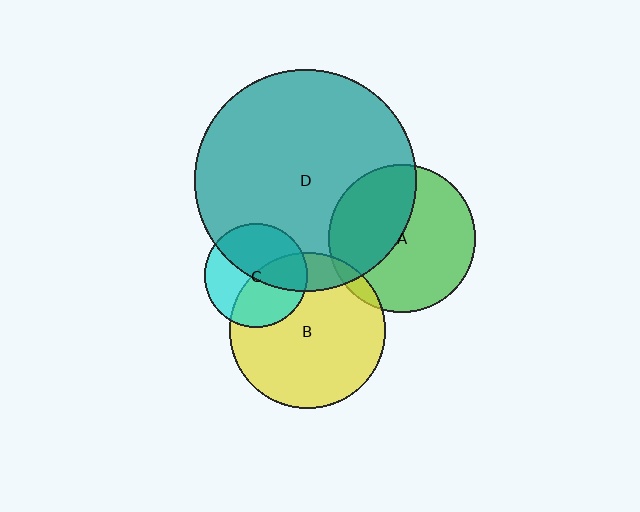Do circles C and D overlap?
Yes.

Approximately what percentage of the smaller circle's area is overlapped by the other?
Approximately 50%.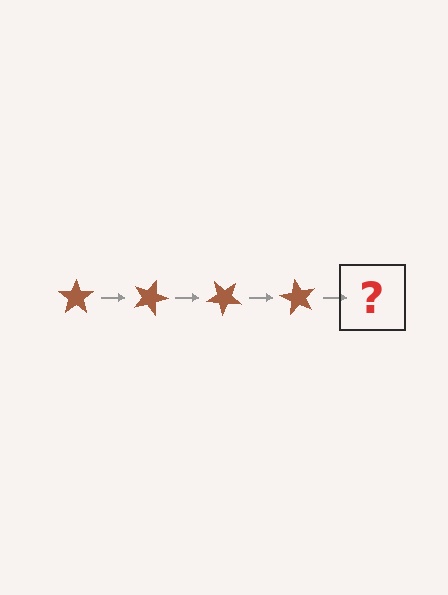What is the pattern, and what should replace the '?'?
The pattern is that the star rotates 20 degrees each step. The '?' should be a brown star rotated 80 degrees.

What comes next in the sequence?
The next element should be a brown star rotated 80 degrees.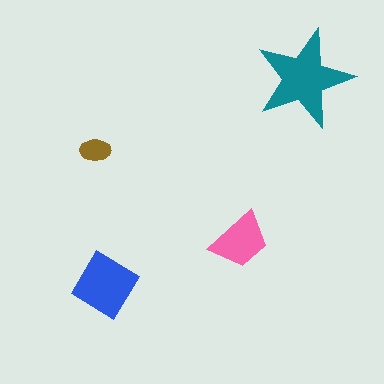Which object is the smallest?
The brown ellipse.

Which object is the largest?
The teal star.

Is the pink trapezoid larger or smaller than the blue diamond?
Smaller.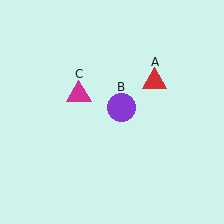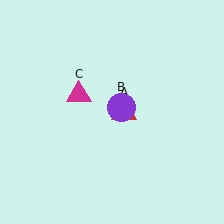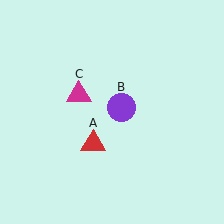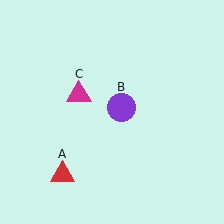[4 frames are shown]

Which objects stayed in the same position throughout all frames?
Purple circle (object B) and magenta triangle (object C) remained stationary.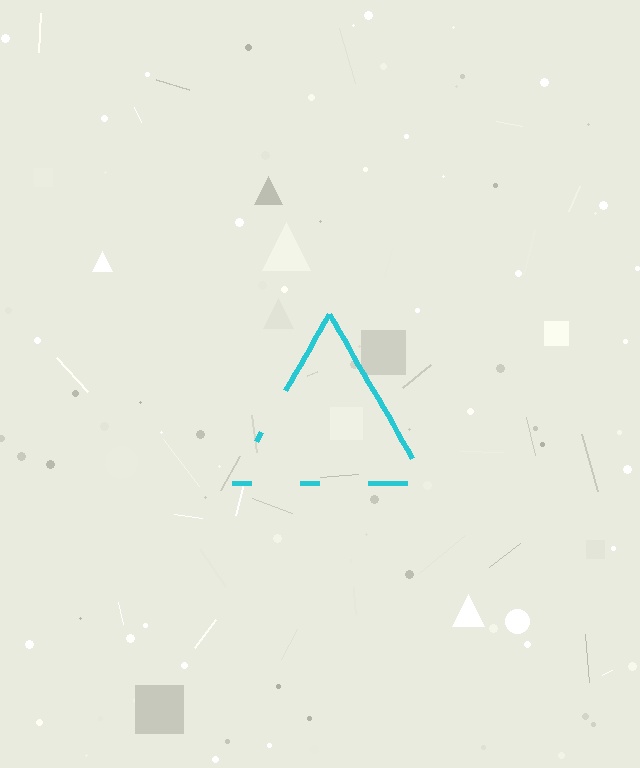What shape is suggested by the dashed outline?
The dashed outline suggests a triangle.